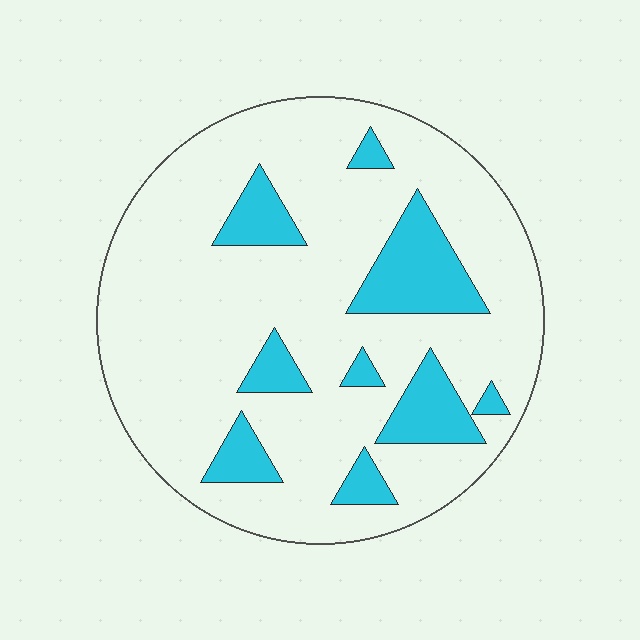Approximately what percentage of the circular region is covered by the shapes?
Approximately 20%.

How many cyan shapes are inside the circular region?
9.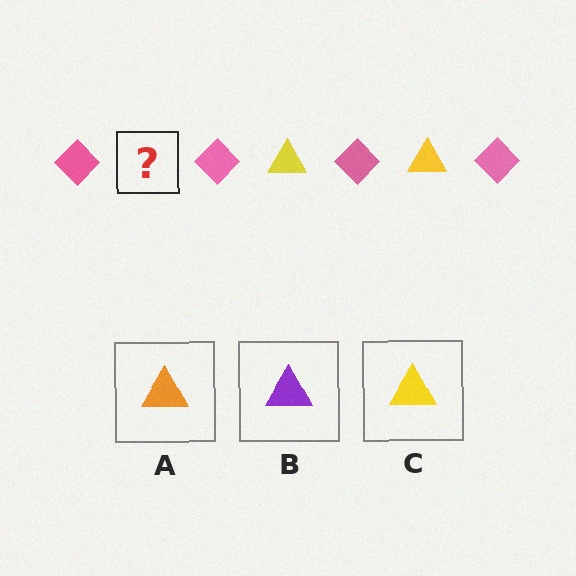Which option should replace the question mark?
Option C.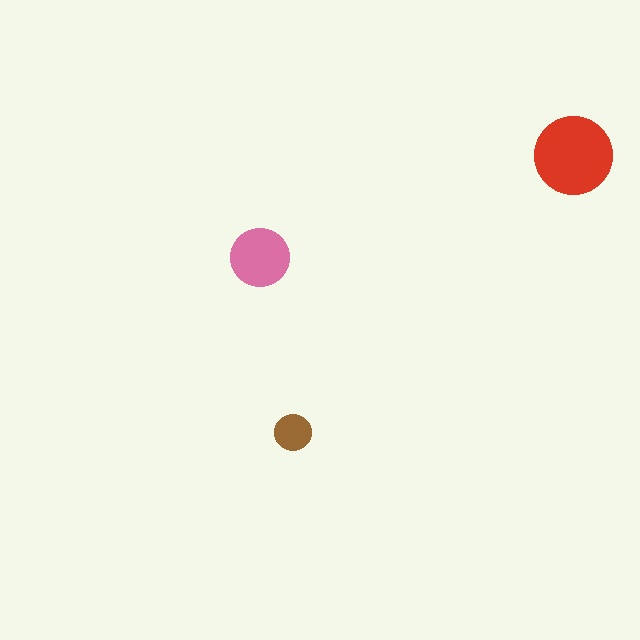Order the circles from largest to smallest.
the red one, the pink one, the brown one.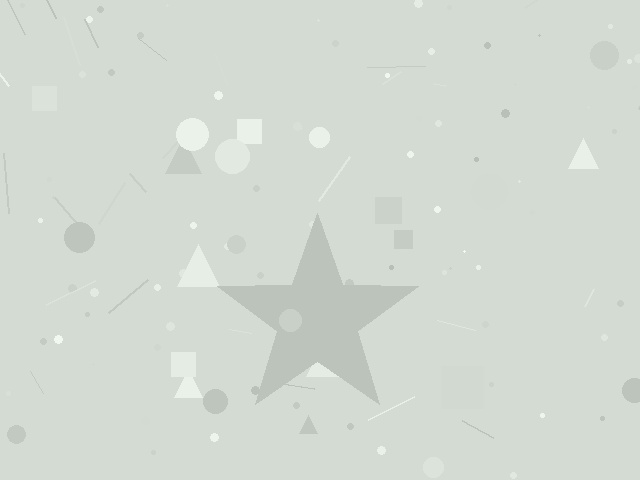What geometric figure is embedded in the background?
A star is embedded in the background.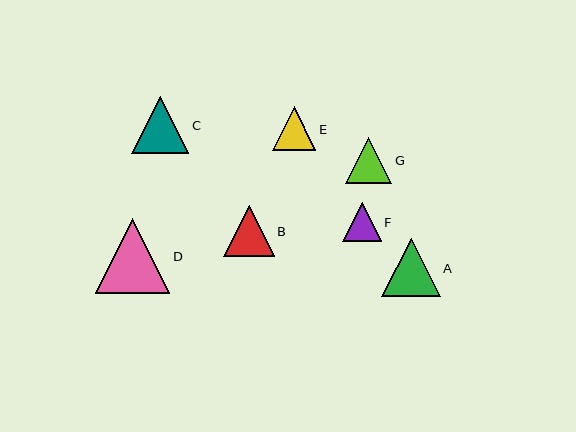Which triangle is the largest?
Triangle D is the largest with a size of approximately 74 pixels.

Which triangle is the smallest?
Triangle F is the smallest with a size of approximately 39 pixels.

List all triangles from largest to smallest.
From largest to smallest: D, A, C, B, G, E, F.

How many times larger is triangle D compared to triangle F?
Triangle D is approximately 1.9 times the size of triangle F.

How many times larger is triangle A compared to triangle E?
Triangle A is approximately 1.4 times the size of triangle E.